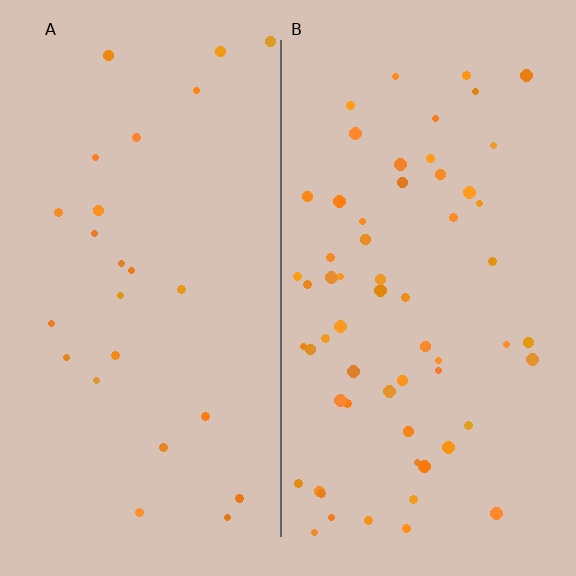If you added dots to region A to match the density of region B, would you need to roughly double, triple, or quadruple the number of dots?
Approximately double.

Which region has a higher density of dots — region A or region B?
B (the right).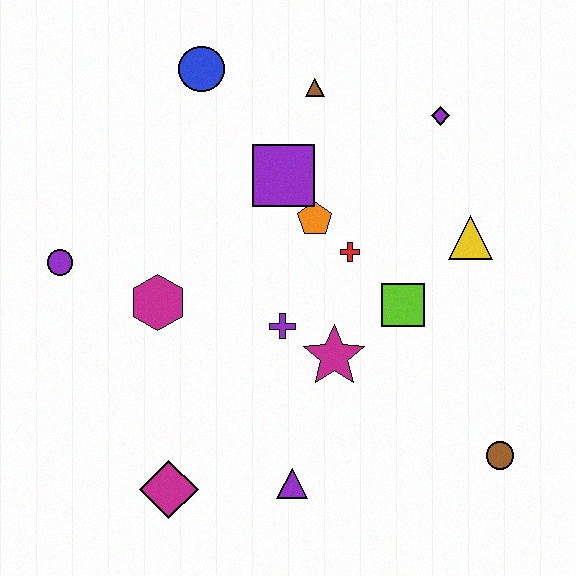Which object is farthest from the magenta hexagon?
The brown circle is farthest from the magenta hexagon.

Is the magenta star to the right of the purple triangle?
Yes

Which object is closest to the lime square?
The red cross is closest to the lime square.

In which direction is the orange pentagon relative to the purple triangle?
The orange pentagon is above the purple triangle.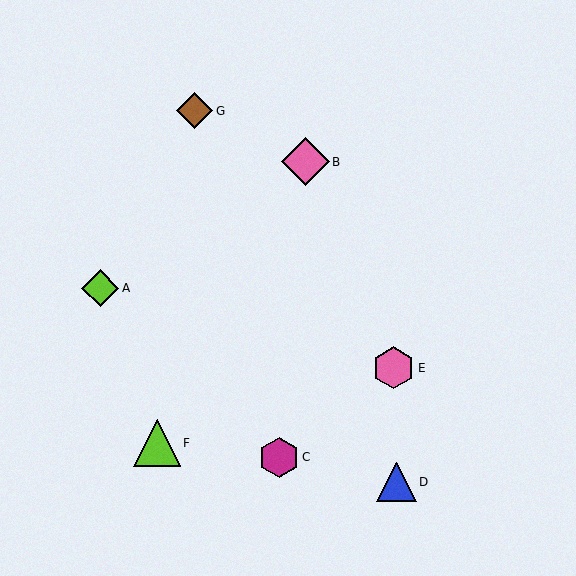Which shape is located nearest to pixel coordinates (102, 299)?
The lime diamond (labeled A) at (100, 288) is nearest to that location.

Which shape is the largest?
The pink diamond (labeled B) is the largest.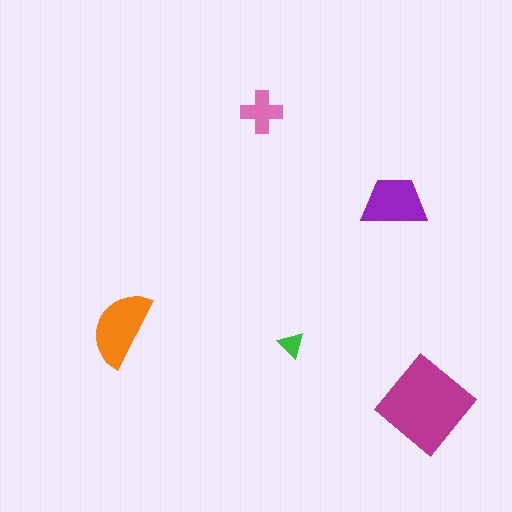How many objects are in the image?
There are 5 objects in the image.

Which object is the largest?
The magenta diamond.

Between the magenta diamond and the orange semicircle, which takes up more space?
The magenta diamond.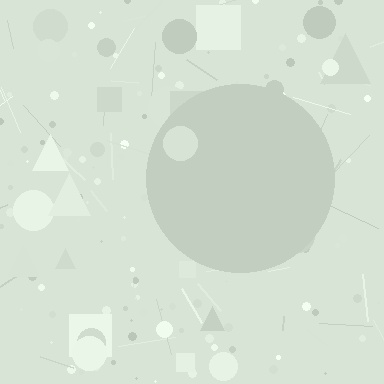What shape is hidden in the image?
A circle is hidden in the image.